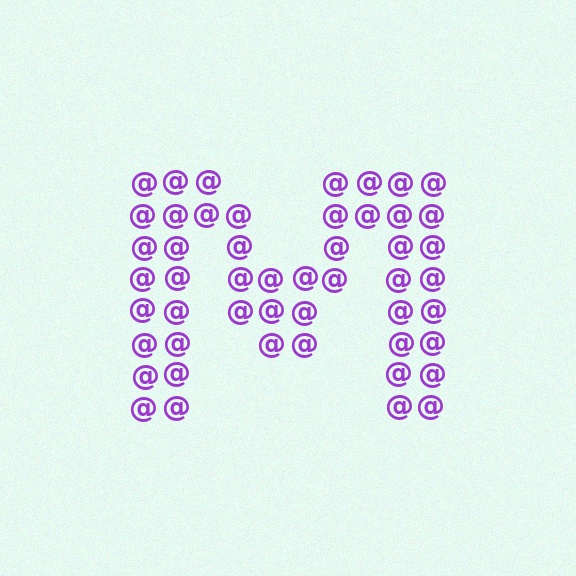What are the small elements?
The small elements are at signs.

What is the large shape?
The large shape is the letter M.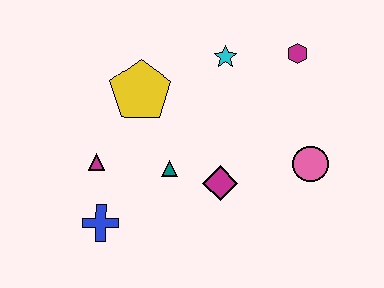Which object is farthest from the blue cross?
The magenta hexagon is farthest from the blue cross.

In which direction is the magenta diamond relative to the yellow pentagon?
The magenta diamond is below the yellow pentagon.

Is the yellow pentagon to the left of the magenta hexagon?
Yes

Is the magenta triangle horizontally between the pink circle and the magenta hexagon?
No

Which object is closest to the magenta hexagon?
The cyan star is closest to the magenta hexagon.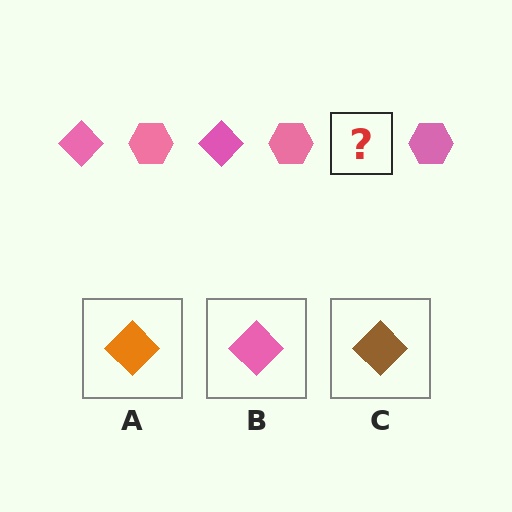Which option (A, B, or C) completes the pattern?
B.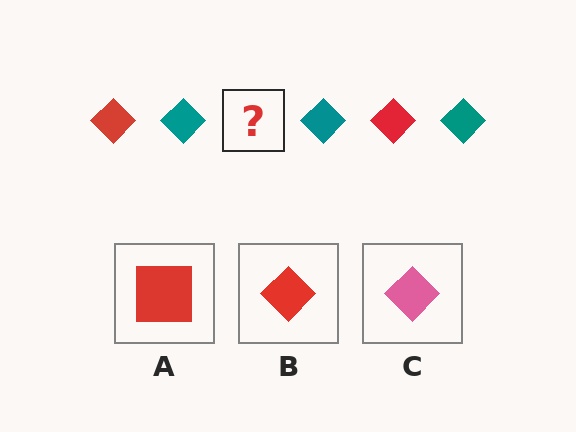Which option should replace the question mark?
Option B.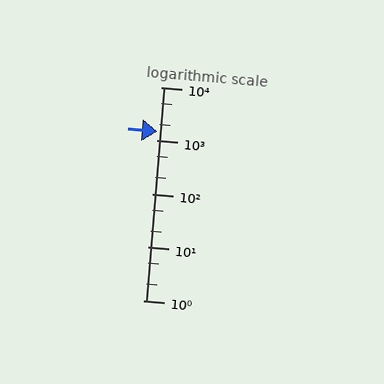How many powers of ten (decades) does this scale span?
The scale spans 4 decades, from 1 to 10000.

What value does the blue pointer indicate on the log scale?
The pointer indicates approximately 1500.